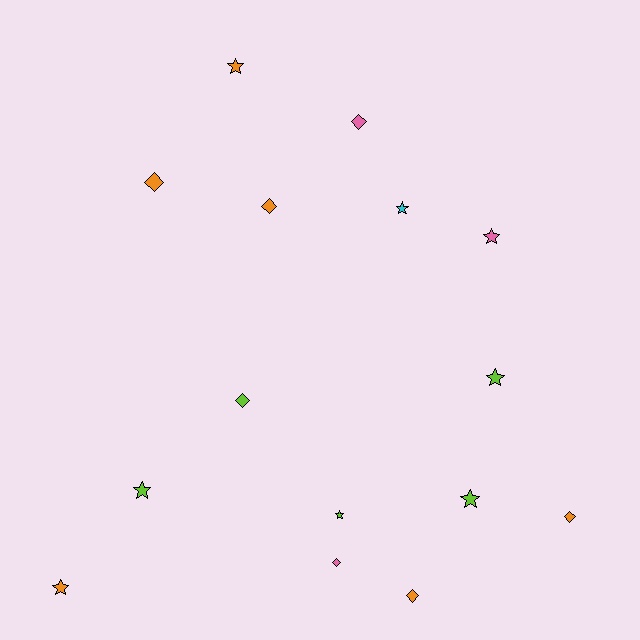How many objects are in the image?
There are 15 objects.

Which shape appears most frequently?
Star, with 8 objects.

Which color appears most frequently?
Orange, with 6 objects.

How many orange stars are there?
There are 2 orange stars.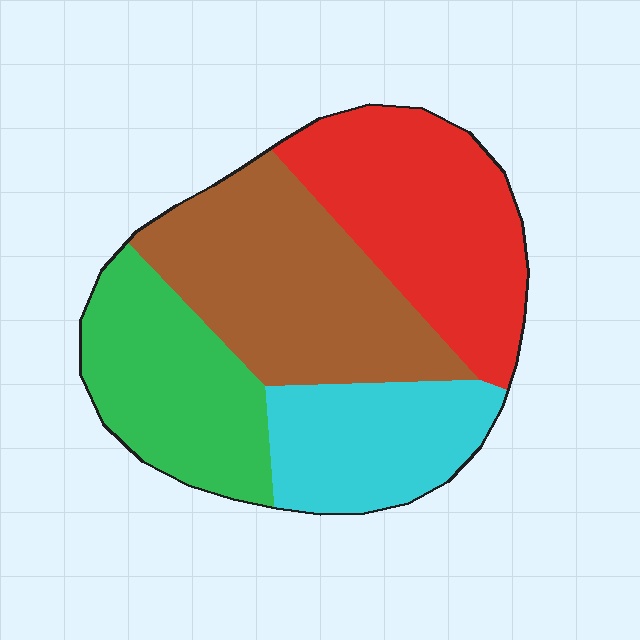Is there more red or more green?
Red.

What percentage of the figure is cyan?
Cyan covers 19% of the figure.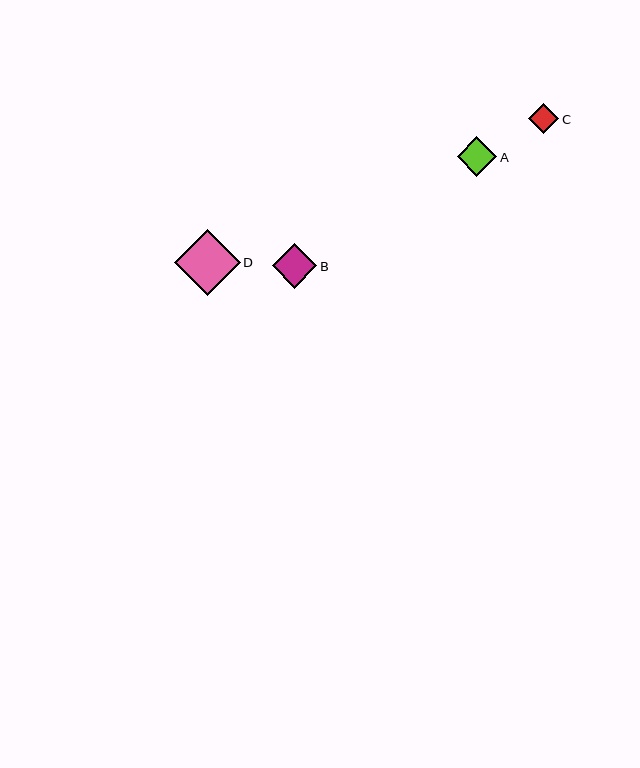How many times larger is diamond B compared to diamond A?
Diamond B is approximately 1.1 times the size of diamond A.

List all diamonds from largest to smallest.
From largest to smallest: D, B, A, C.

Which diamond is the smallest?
Diamond C is the smallest with a size of approximately 30 pixels.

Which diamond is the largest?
Diamond D is the largest with a size of approximately 66 pixels.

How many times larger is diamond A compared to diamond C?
Diamond A is approximately 1.3 times the size of diamond C.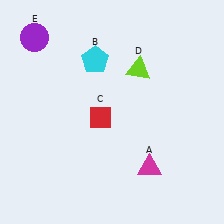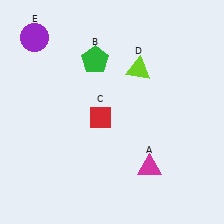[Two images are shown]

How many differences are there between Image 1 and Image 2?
There is 1 difference between the two images.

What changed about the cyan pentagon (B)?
In Image 1, B is cyan. In Image 2, it changed to green.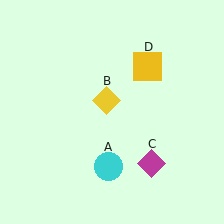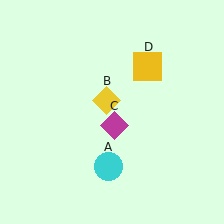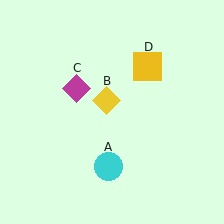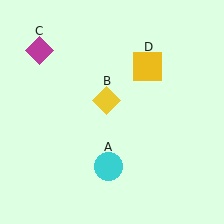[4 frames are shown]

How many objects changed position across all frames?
1 object changed position: magenta diamond (object C).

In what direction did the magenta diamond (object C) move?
The magenta diamond (object C) moved up and to the left.